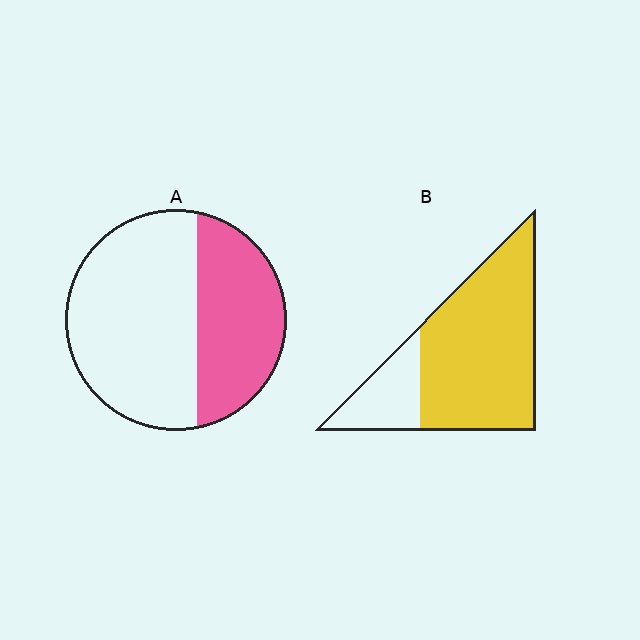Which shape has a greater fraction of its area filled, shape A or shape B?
Shape B.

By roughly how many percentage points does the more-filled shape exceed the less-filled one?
By roughly 40 percentage points (B over A).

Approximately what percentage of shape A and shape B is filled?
A is approximately 40% and B is approximately 75%.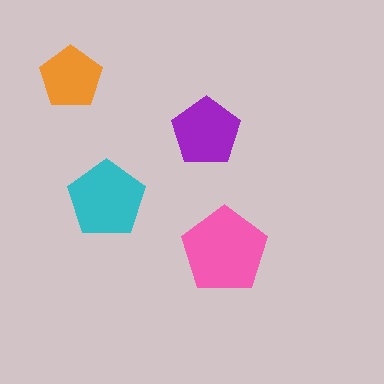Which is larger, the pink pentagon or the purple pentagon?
The pink one.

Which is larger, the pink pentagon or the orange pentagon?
The pink one.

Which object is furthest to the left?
The orange pentagon is leftmost.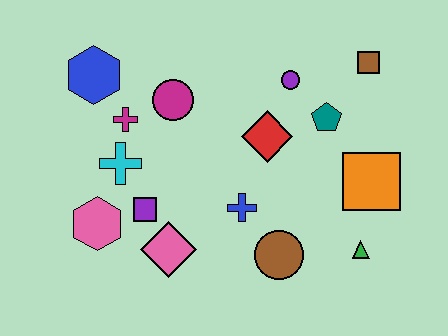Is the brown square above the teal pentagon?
Yes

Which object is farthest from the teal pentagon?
The pink hexagon is farthest from the teal pentagon.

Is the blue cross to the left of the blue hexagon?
No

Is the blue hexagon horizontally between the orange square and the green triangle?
No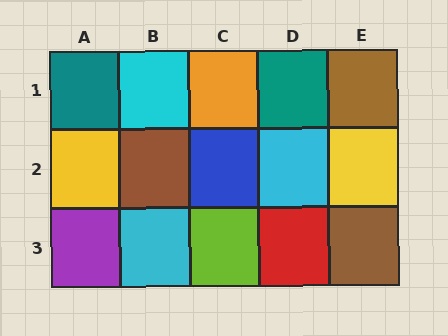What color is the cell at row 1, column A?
Teal.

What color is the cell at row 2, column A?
Yellow.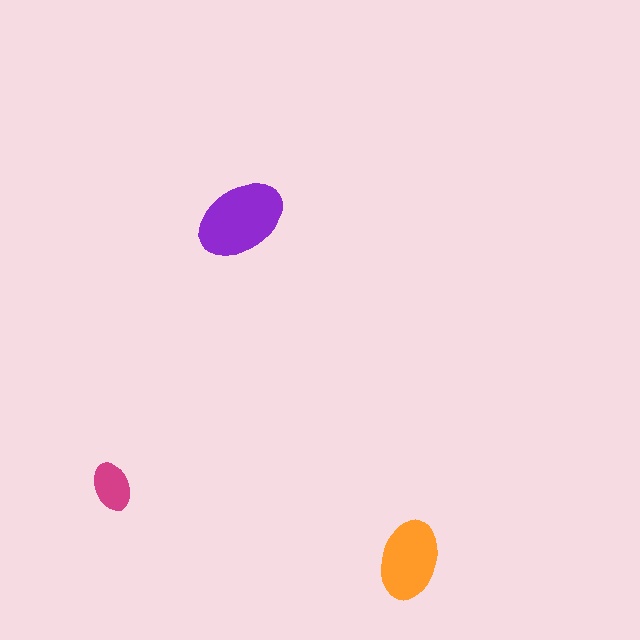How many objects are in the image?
There are 3 objects in the image.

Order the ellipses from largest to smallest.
the purple one, the orange one, the magenta one.